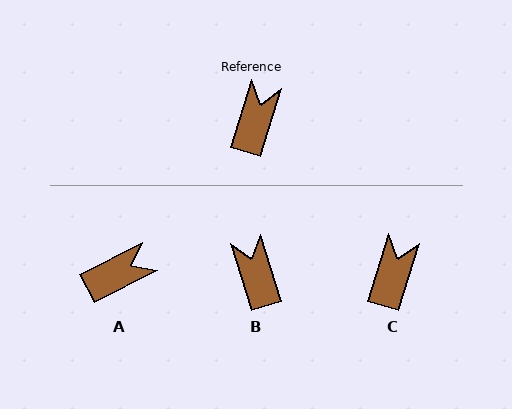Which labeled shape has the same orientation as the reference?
C.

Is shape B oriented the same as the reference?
No, it is off by about 34 degrees.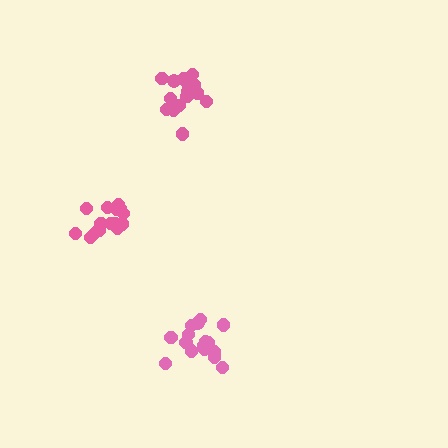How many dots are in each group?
Group 1: 16 dots, Group 2: 16 dots, Group 3: 15 dots (47 total).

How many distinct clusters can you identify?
There are 3 distinct clusters.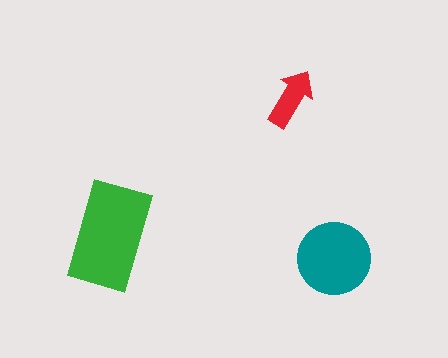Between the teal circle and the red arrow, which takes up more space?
The teal circle.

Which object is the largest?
The green rectangle.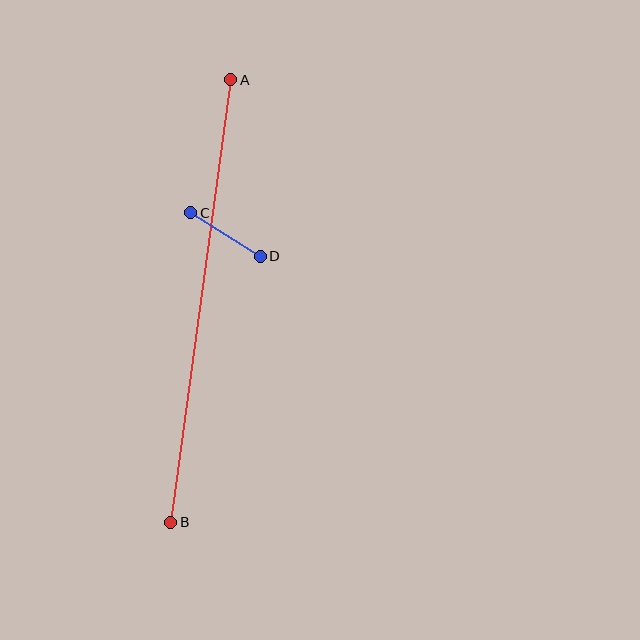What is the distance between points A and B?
The distance is approximately 447 pixels.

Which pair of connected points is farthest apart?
Points A and B are farthest apart.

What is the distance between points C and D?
The distance is approximately 82 pixels.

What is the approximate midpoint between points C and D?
The midpoint is at approximately (225, 234) pixels.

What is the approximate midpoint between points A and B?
The midpoint is at approximately (201, 301) pixels.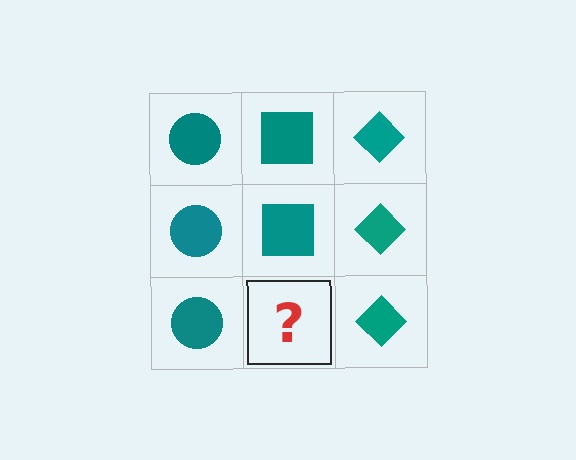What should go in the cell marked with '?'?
The missing cell should contain a teal square.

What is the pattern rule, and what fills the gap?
The rule is that each column has a consistent shape. The gap should be filled with a teal square.